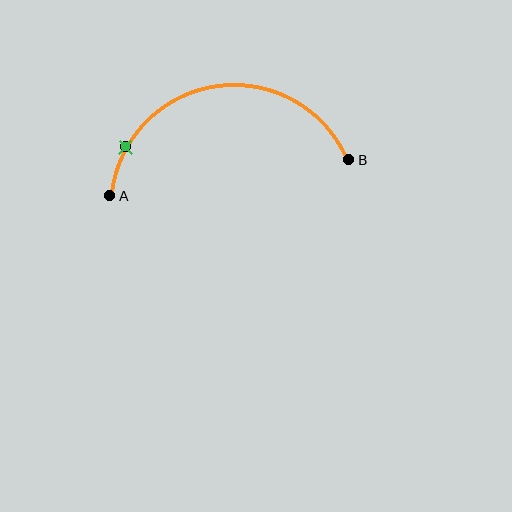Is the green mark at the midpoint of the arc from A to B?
No. The green mark lies on the arc but is closer to endpoint A. The arc midpoint would be at the point on the curve equidistant along the arc from both A and B.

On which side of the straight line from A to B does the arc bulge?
The arc bulges above the straight line connecting A and B.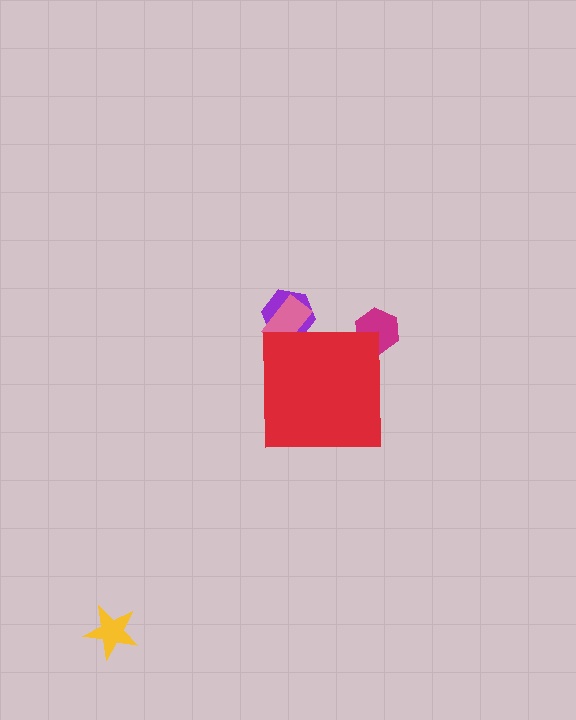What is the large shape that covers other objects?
A red square.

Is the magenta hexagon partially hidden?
Yes, the magenta hexagon is partially hidden behind the red square.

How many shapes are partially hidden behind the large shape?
3 shapes are partially hidden.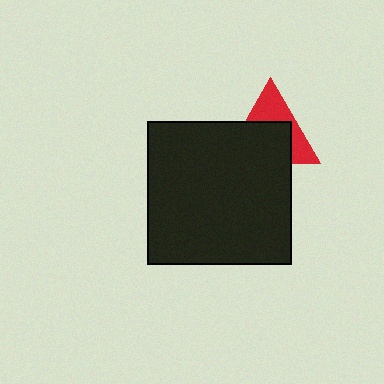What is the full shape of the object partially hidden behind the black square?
The partially hidden object is a red triangle.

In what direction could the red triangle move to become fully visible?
The red triangle could move up. That would shift it out from behind the black square entirely.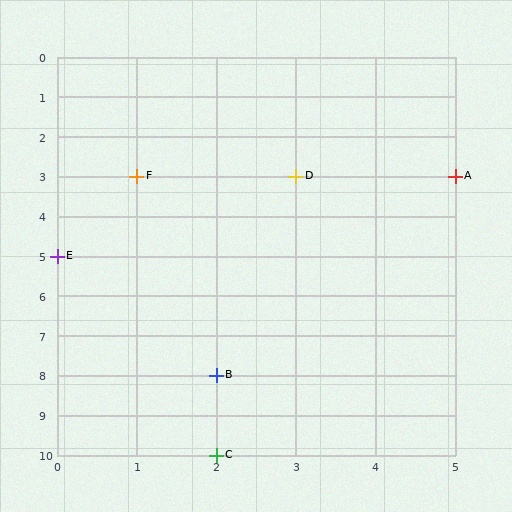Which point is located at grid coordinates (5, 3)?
Point A is at (5, 3).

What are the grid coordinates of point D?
Point D is at grid coordinates (3, 3).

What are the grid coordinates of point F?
Point F is at grid coordinates (1, 3).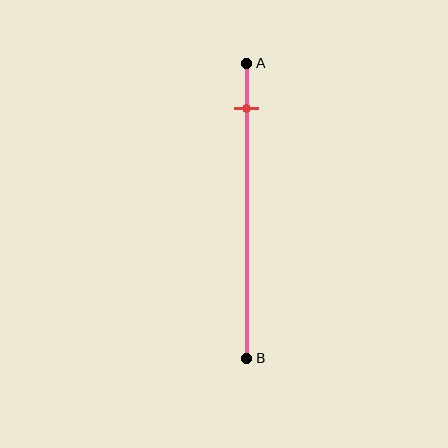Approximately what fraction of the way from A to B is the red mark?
The red mark is approximately 15% of the way from A to B.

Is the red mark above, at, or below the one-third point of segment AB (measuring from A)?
The red mark is above the one-third point of segment AB.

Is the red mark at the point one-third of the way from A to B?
No, the mark is at about 15% from A, not at the 33% one-third point.